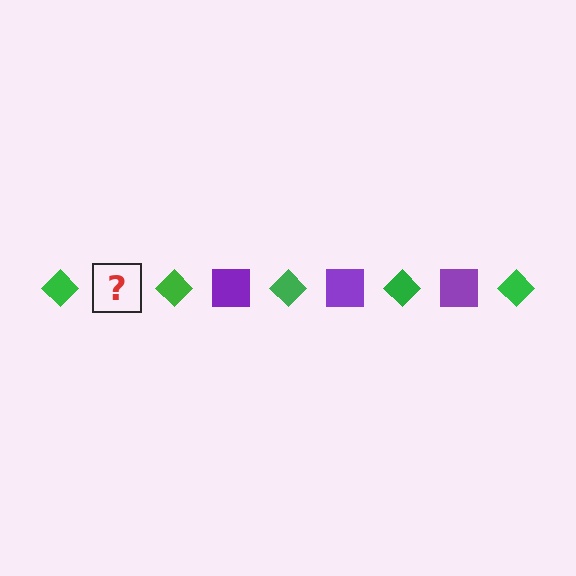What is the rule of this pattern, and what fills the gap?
The rule is that the pattern alternates between green diamond and purple square. The gap should be filled with a purple square.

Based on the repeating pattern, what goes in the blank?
The blank should be a purple square.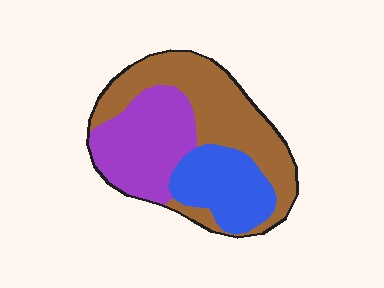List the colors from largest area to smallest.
From largest to smallest: brown, purple, blue.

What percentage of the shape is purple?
Purple covers 32% of the shape.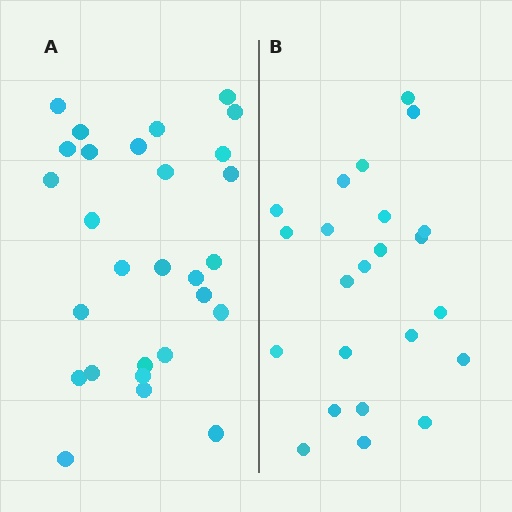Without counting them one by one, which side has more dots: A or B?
Region A (the left region) has more dots.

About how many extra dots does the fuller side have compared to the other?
Region A has about 5 more dots than region B.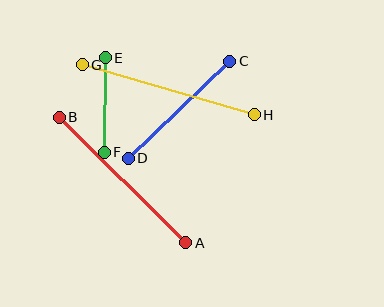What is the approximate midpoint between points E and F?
The midpoint is at approximately (105, 105) pixels.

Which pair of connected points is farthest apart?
Points G and H are farthest apart.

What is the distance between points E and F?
The distance is approximately 94 pixels.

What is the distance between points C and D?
The distance is approximately 141 pixels.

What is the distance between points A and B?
The distance is approximately 178 pixels.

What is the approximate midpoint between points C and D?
The midpoint is at approximately (179, 110) pixels.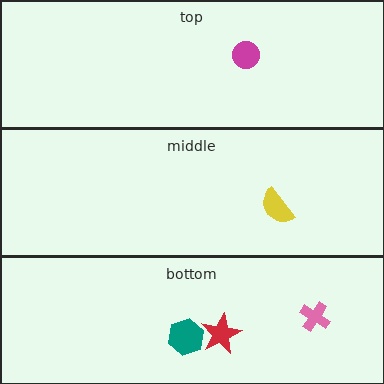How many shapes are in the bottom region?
3.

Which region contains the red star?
The bottom region.